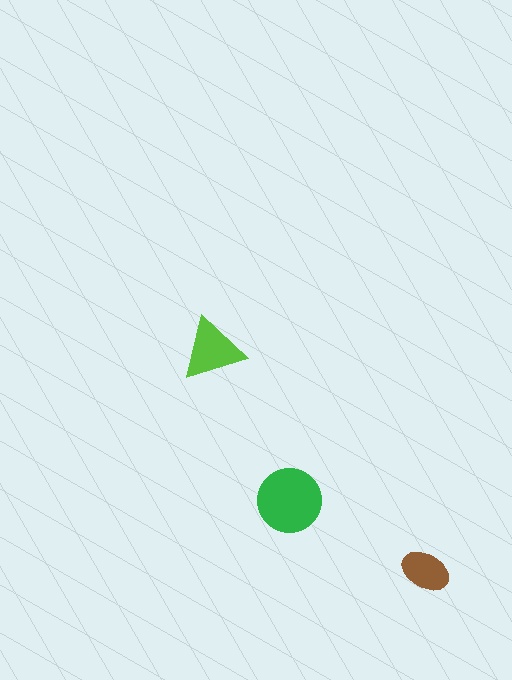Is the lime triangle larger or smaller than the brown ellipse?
Larger.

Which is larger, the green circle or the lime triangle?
The green circle.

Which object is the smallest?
The brown ellipse.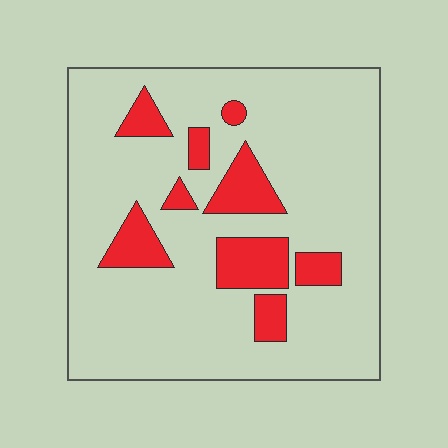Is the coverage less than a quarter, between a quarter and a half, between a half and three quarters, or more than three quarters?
Less than a quarter.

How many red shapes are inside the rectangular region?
9.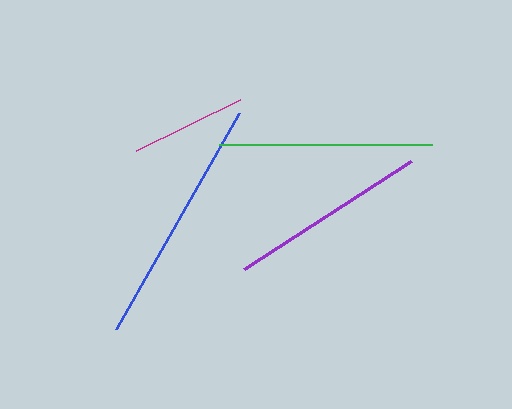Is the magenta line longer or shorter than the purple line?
The purple line is longer than the magenta line.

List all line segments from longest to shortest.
From longest to shortest: blue, green, purple, magenta.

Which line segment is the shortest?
The magenta line is the shortest at approximately 117 pixels.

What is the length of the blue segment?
The blue segment is approximately 248 pixels long.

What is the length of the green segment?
The green segment is approximately 212 pixels long.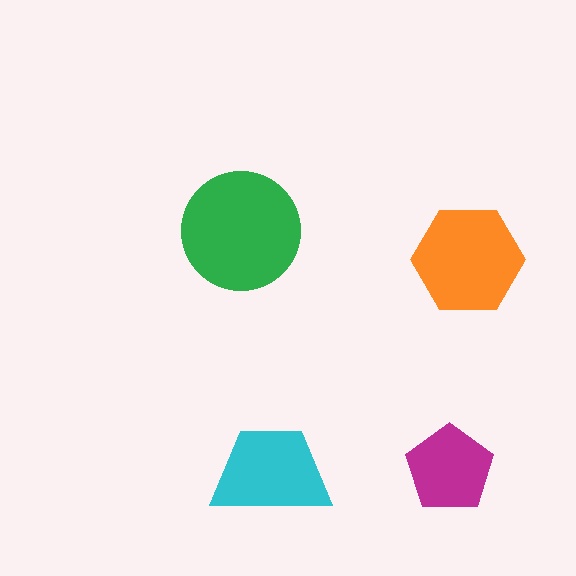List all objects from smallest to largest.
The magenta pentagon, the cyan trapezoid, the orange hexagon, the green circle.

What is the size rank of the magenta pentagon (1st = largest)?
4th.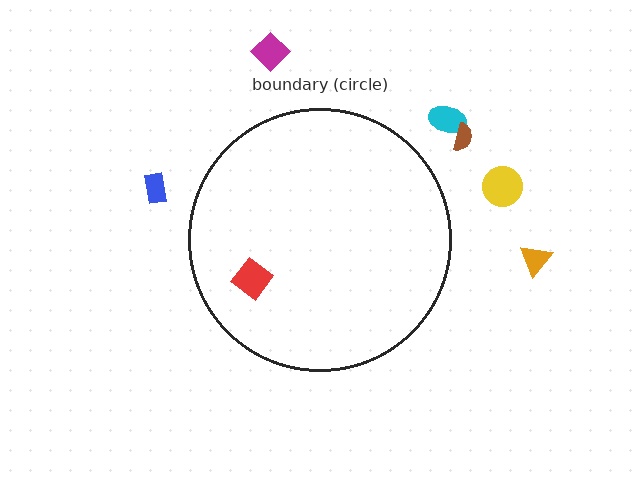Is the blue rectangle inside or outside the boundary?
Outside.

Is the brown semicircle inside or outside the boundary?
Outside.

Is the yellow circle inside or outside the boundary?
Outside.